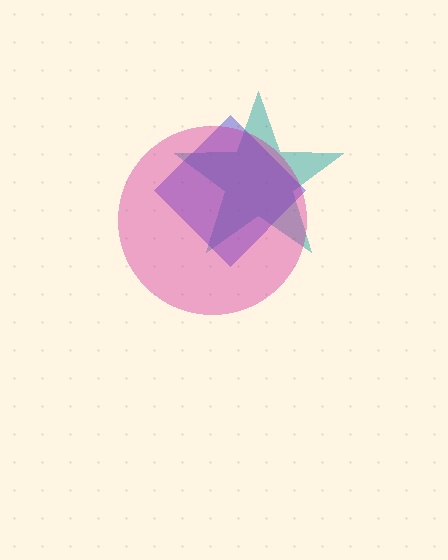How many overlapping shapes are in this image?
There are 3 overlapping shapes in the image.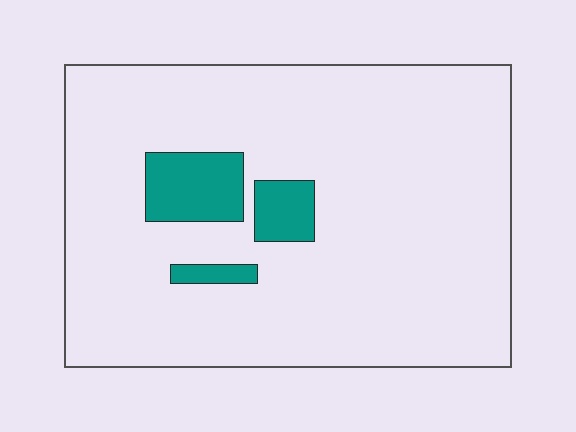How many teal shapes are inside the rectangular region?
3.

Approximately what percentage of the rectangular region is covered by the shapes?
Approximately 10%.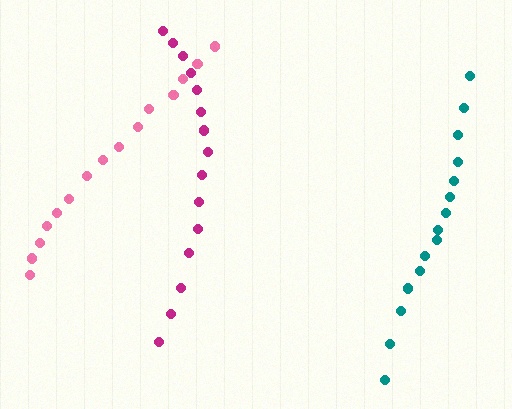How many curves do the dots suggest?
There are 3 distinct paths.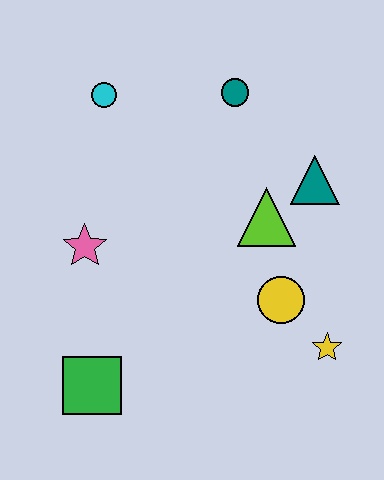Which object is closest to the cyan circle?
The teal circle is closest to the cyan circle.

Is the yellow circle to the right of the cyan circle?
Yes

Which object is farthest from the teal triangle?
The green square is farthest from the teal triangle.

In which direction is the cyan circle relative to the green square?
The cyan circle is above the green square.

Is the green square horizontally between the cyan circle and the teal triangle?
No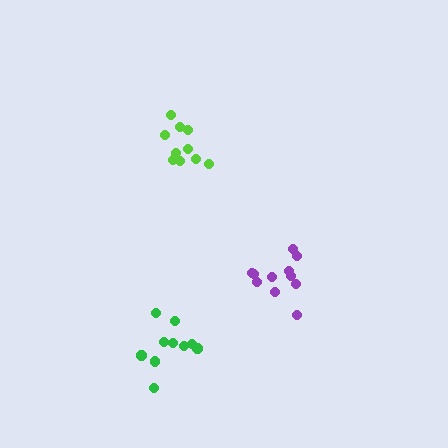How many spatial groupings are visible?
There are 3 spatial groupings.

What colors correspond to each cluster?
The clusters are colored: purple, lime, green.